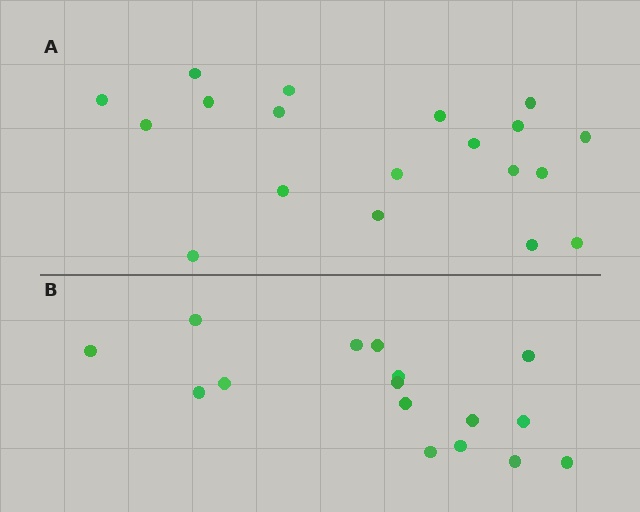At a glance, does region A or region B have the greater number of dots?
Region A (the top region) has more dots.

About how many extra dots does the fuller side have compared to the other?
Region A has just a few more — roughly 2 or 3 more dots than region B.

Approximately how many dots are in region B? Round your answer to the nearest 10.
About 20 dots. (The exact count is 16, which rounds to 20.)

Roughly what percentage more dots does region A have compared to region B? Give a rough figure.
About 20% more.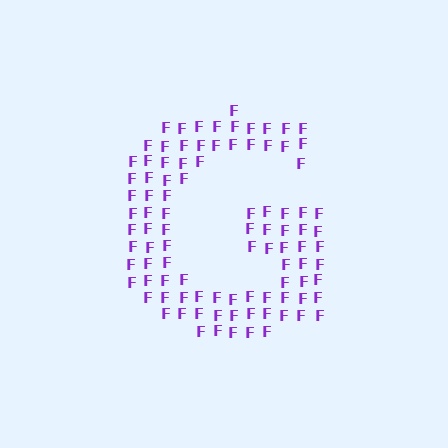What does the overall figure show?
The overall figure shows the letter G.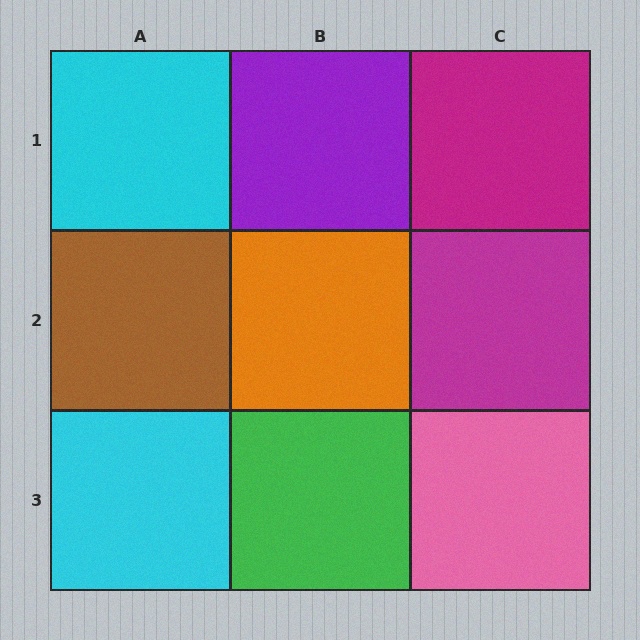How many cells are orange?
1 cell is orange.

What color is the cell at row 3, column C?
Pink.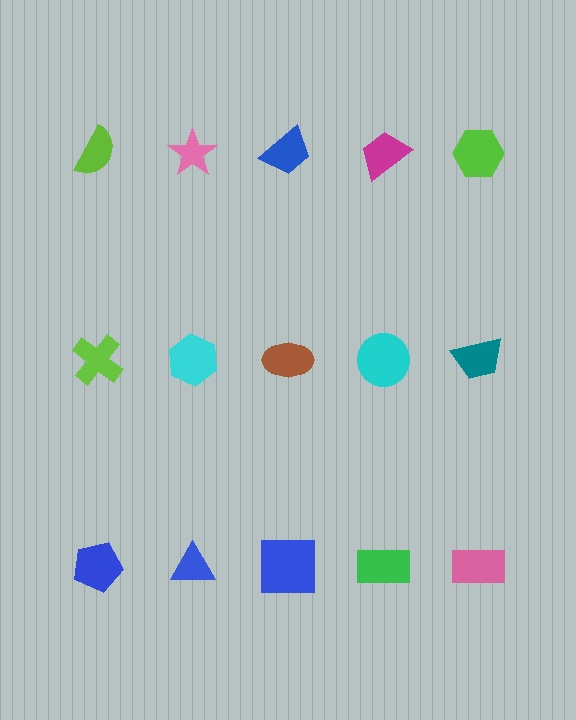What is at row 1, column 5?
A lime hexagon.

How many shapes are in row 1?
5 shapes.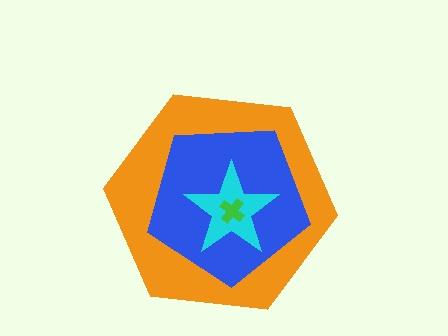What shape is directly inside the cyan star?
The green cross.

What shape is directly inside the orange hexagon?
The blue pentagon.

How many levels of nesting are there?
4.